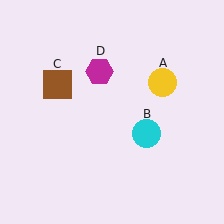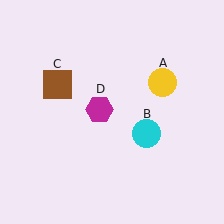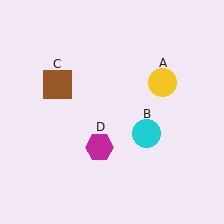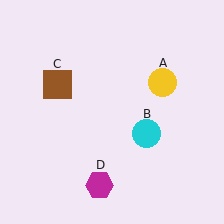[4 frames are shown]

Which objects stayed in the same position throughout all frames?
Yellow circle (object A) and cyan circle (object B) and brown square (object C) remained stationary.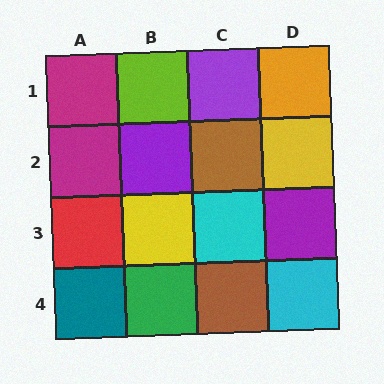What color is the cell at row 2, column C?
Brown.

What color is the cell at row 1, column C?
Purple.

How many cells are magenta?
2 cells are magenta.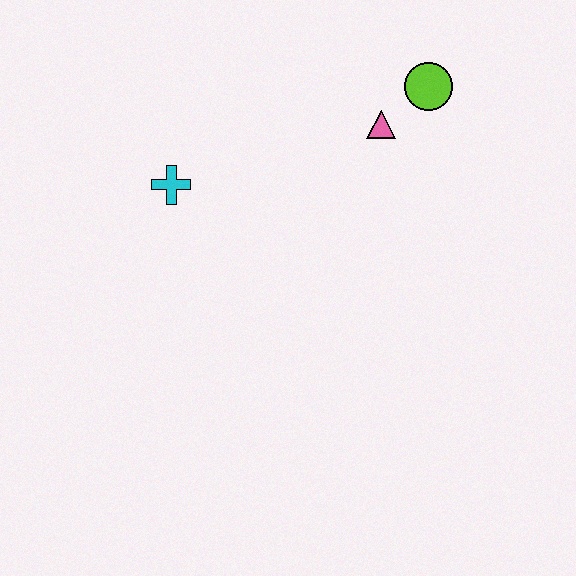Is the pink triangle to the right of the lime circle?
No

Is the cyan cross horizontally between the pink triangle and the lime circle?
No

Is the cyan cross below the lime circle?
Yes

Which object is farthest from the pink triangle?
The cyan cross is farthest from the pink triangle.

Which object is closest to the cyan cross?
The pink triangle is closest to the cyan cross.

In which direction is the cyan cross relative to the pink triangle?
The cyan cross is to the left of the pink triangle.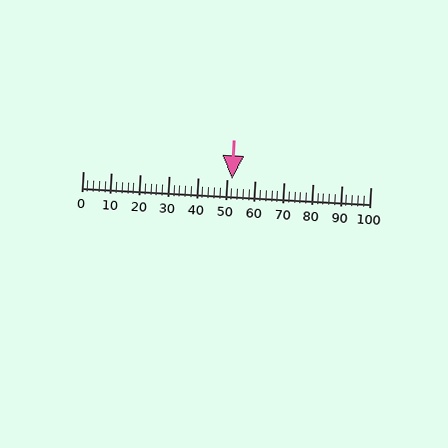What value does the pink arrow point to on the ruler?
The pink arrow points to approximately 52.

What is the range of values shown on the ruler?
The ruler shows values from 0 to 100.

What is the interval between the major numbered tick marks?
The major tick marks are spaced 10 units apart.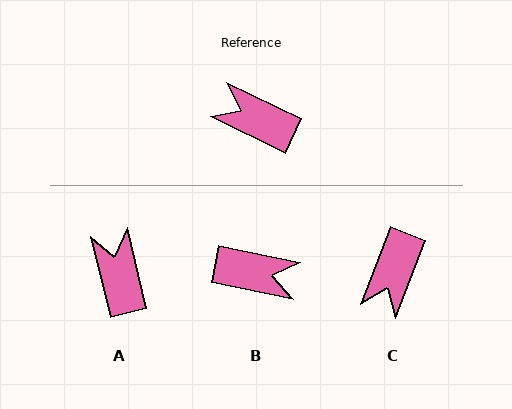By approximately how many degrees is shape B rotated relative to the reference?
Approximately 166 degrees clockwise.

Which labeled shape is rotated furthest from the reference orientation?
B, about 166 degrees away.